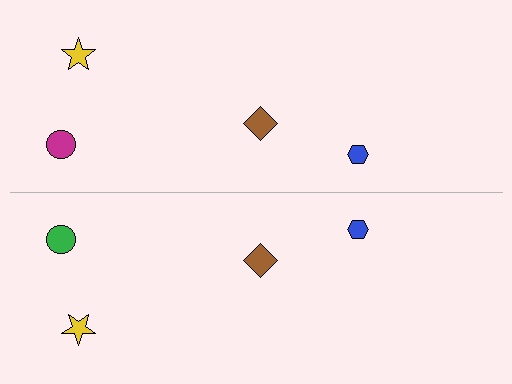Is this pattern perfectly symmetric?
No, the pattern is not perfectly symmetric. The green circle on the bottom side breaks the symmetry — its mirror counterpart is magenta.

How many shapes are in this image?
There are 8 shapes in this image.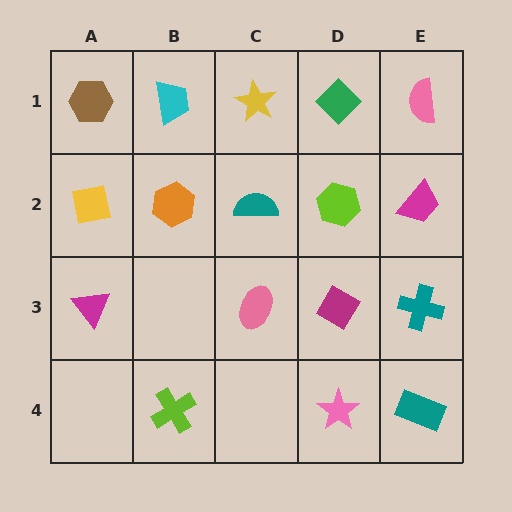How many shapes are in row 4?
3 shapes.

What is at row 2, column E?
A magenta trapezoid.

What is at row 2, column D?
A lime hexagon.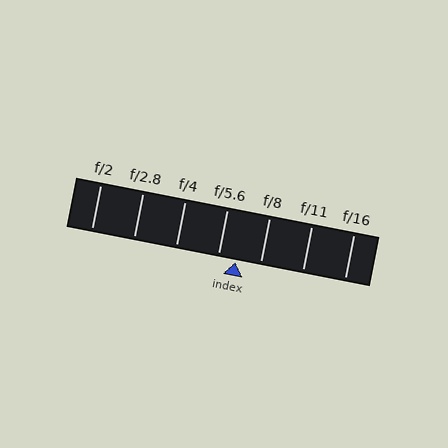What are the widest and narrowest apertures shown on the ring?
The widest aperture shown is f/2 and the narrowest is f/16.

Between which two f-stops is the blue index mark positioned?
The index mark is between f/5.6 and f/8.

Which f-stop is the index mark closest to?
The index mark is closest to f/5.6.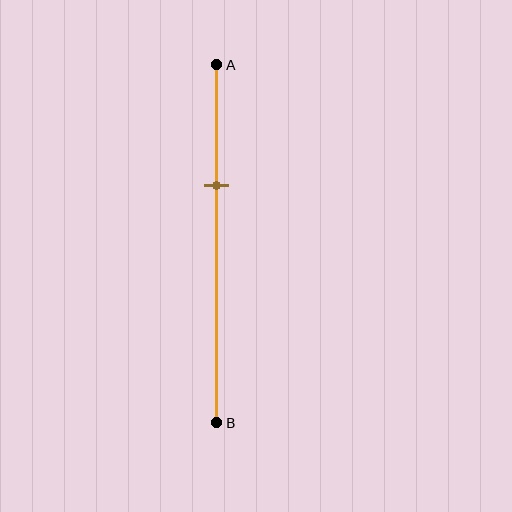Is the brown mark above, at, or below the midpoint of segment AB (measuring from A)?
The brown mark is above the midpoint of segment AB.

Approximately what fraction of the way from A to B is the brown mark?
The brown mark is approximately 35% of the way from A to B.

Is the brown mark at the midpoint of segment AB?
No, the mark is at about 35% from A, not at the 50% midpoint.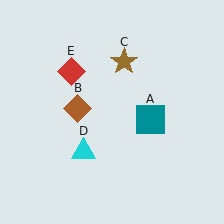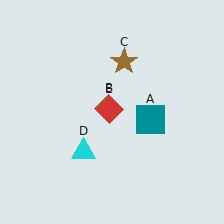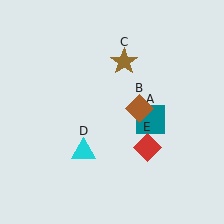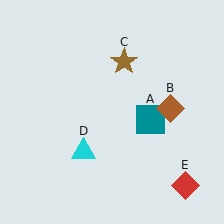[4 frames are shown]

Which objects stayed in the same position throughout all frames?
Teal square (object A) and brown star (object C) and cyan triangle (object D) remained stationary.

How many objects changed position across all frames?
2 objects changed position: brown diamond (object B), red diamond (object E).